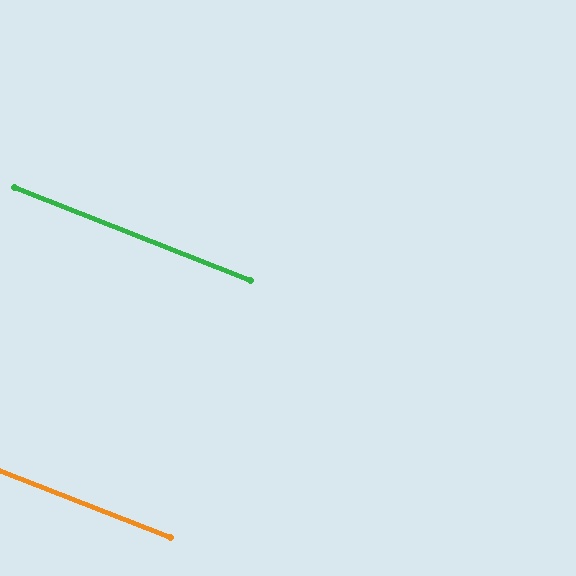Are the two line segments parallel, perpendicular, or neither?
Parallel — their directions differ by only 0.3°.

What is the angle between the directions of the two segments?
Approximately 0 degrees.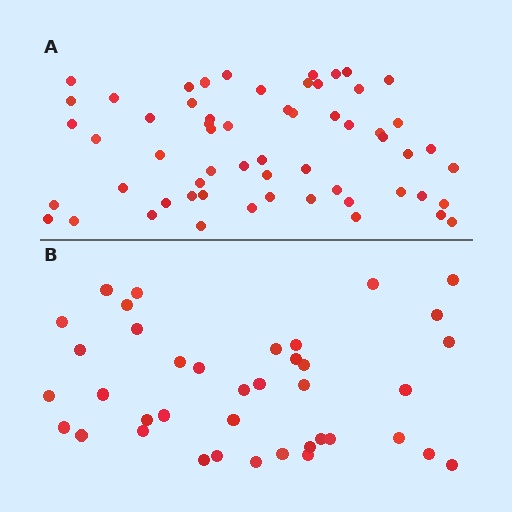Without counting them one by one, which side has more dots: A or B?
Region A (the top region) has more dots.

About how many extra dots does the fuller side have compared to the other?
Region A has approximately 20 more dots than region B.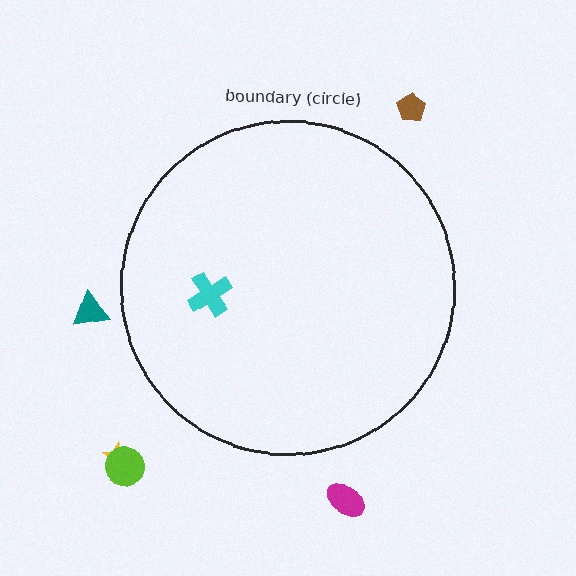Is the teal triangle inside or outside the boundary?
Outside.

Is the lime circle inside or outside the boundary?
Outside.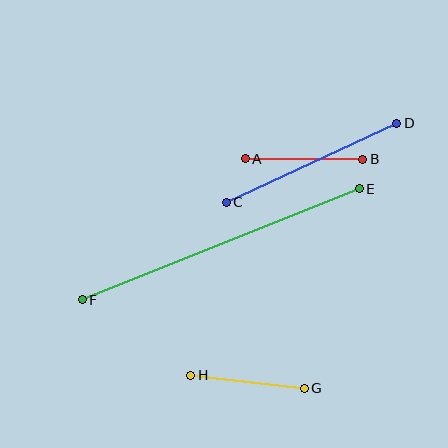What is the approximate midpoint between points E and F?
The midpoint is at approximately (221, 244) pixels.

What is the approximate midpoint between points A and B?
The midpoint is at approximately (304, 159) pixels.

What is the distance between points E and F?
The distance is approximately 298 pixels.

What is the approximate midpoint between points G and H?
The midpoint is at approximately (247, 382) pixels.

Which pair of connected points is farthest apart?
Points E and F are farthest apart.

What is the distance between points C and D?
The distance is approximately 188 pixels.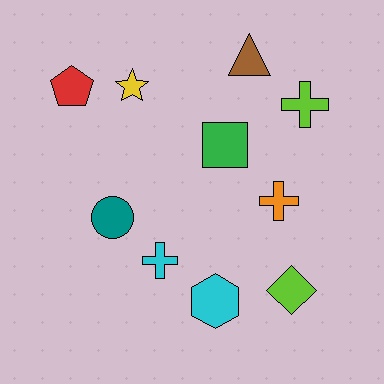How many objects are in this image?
There are 10 objects.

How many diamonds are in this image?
There is 1 diamond.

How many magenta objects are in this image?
There are no magenta objects.